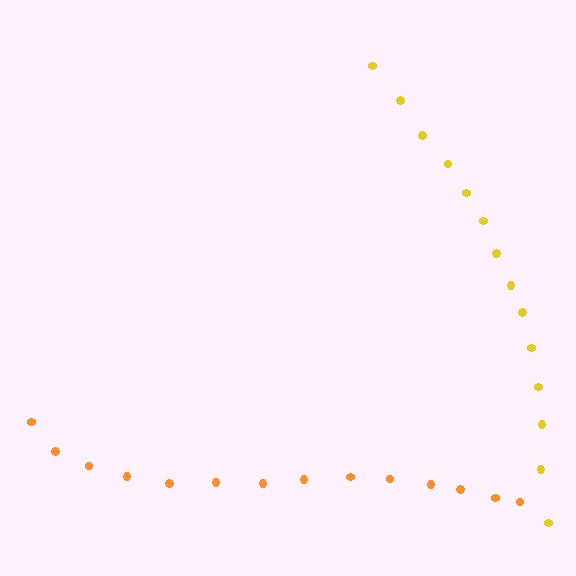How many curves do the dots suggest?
There are 2 distinct paths.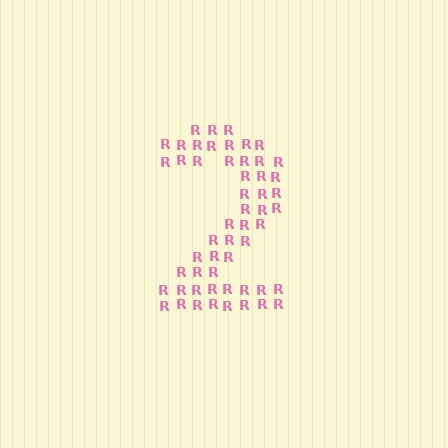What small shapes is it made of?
It is made of small letter R's.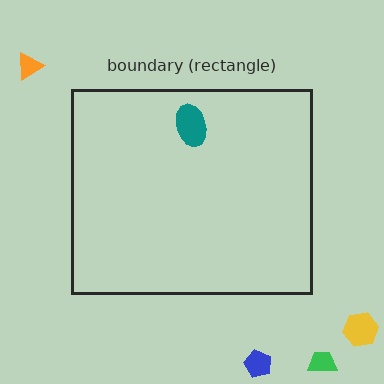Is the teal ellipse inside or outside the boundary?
Inside.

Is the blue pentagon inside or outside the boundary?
Outside.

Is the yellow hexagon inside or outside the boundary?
Outside.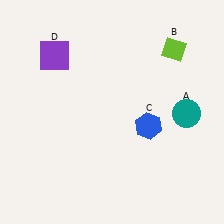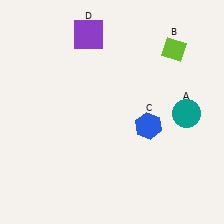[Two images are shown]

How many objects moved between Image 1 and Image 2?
1 object moved between the two images.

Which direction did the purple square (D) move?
The purple square (D) moved right.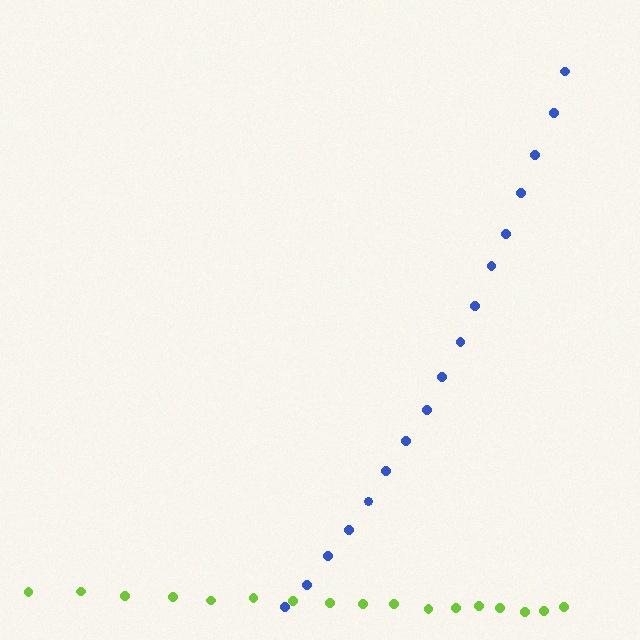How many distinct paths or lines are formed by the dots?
There are 2 distinct paths.